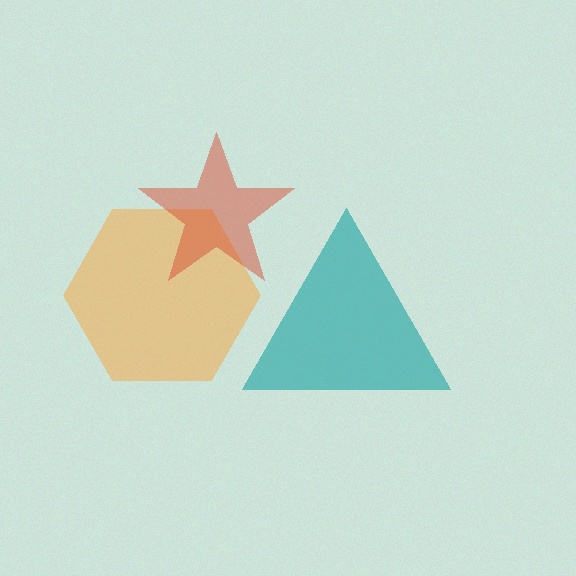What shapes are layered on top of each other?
The layered shapes are: a teal triangle, an orange hexagon, a red star.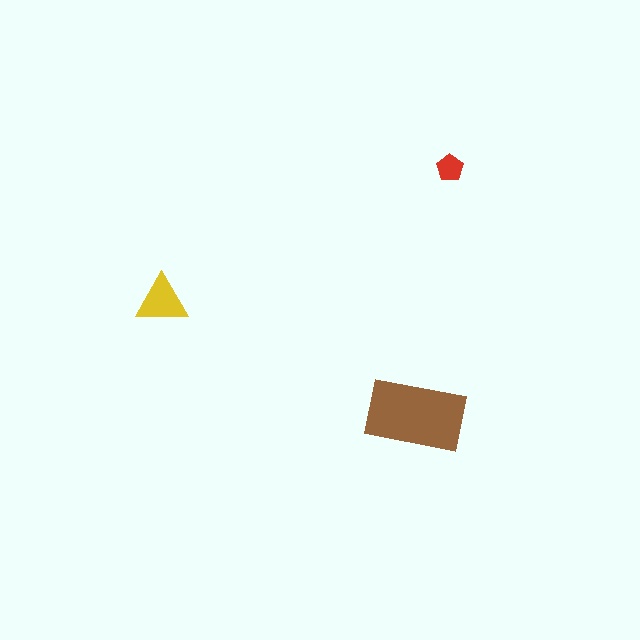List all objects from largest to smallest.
The brown rectangle, the yellow triangle, the red pentagon.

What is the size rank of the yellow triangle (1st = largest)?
2nd.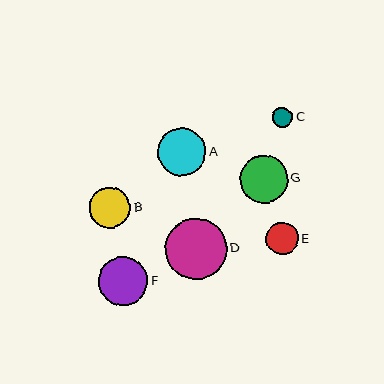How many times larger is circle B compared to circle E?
Circle B is approximately 1.3 times the size of circle E.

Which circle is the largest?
Circle D is the largest with a size of approximately 62 pixels.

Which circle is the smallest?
Circle C is the smallest with a size of approximately 20 pixels.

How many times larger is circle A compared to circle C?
Circle A is approximately 2.4 times the size of circle C.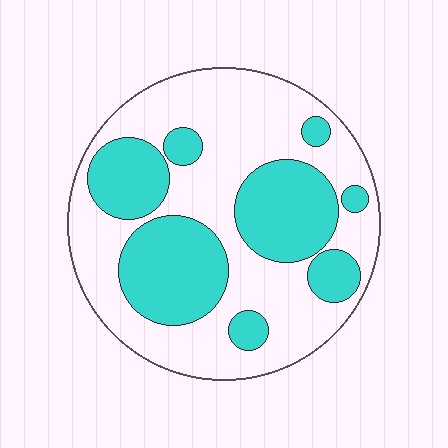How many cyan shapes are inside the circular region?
8.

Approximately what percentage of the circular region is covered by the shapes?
Approximately 40%.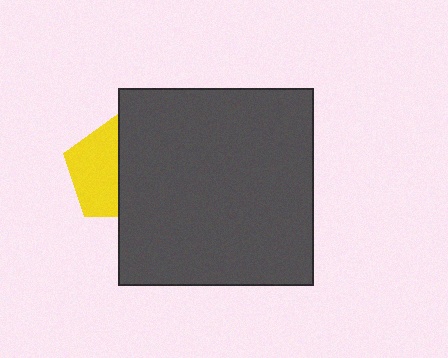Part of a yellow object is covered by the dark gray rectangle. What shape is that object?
It is a pentagon.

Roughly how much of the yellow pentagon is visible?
About half of it is visible (roughly 50%).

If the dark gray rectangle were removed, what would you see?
You would see the complete yellow pentagon.